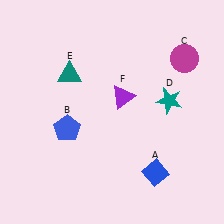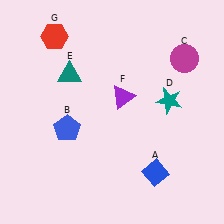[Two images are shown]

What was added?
A red hexagon (G) was added in Image 2.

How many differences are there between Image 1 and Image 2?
There is 1 difference between the two images.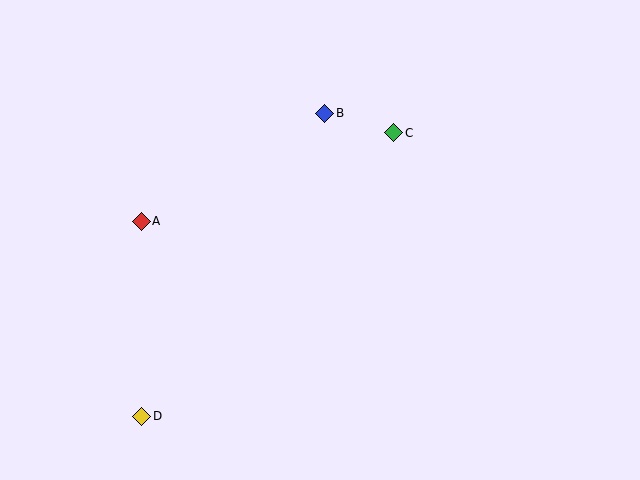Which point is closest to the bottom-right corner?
Point C is closest to the bottom-right corner.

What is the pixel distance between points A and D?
The distance between A and D is 195 pixels.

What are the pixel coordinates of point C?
Point C is at (394, 133).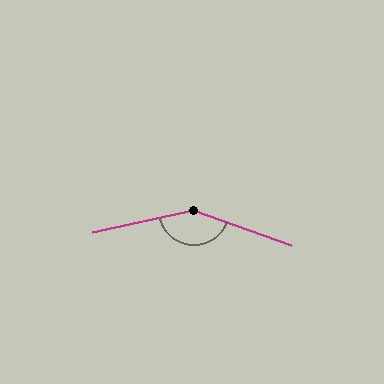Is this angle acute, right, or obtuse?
It is obtuse.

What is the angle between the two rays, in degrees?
Approximately 148 degrees.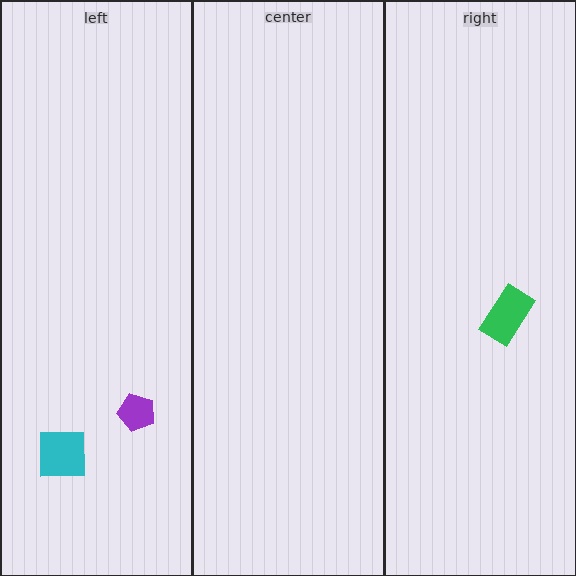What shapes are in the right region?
The green rectangle.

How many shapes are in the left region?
2.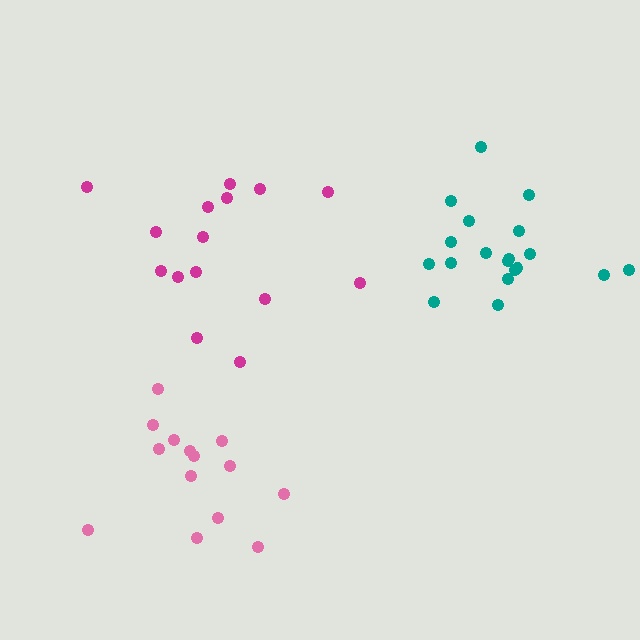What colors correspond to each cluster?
The clusters are colored: pink, teal, magenta.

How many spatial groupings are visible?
There are 3 spatial groupings.